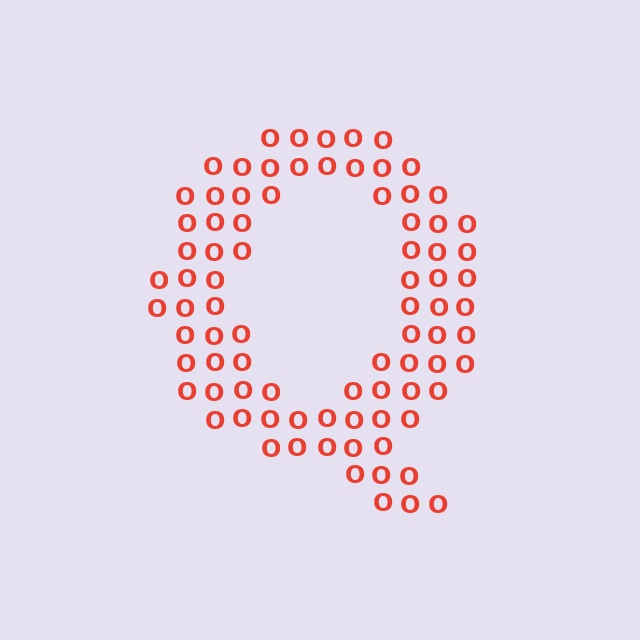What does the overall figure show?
The overall figure shows the letter Q.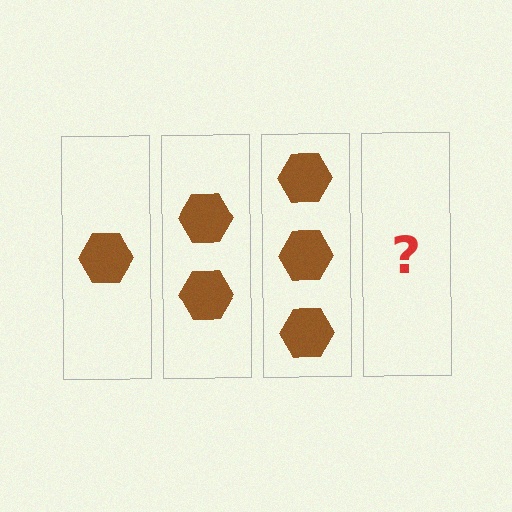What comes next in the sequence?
The next element should be 4 hexagons.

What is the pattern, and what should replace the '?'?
The pattern is that each step adds one more hexagon. The '?' should be 4 hexagons.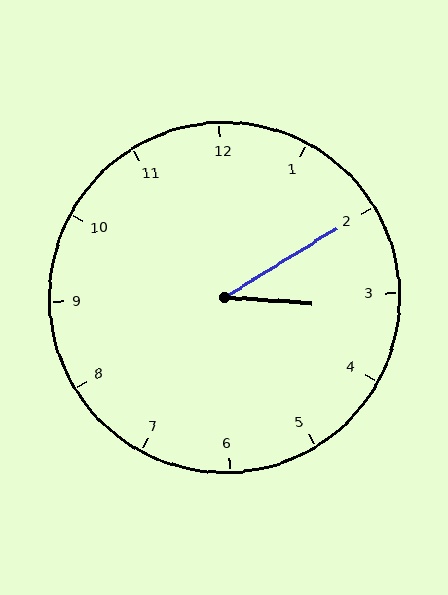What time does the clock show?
3:10.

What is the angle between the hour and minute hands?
Approximately 35 degrees.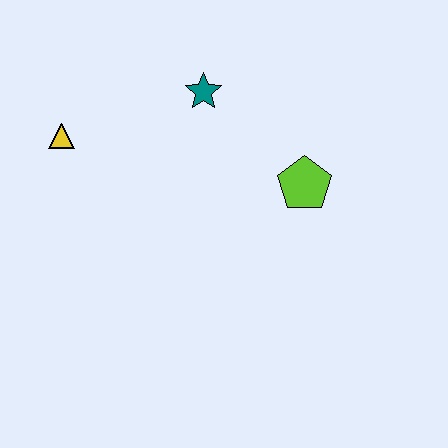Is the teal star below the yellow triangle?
No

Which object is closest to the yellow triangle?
The teal star is closest to the yellow triangle.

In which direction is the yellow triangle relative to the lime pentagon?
The yellow triangle is to the left of the lime pentagon.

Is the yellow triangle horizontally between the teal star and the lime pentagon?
No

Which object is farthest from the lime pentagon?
The yellow triangle is farthest from the lime pentagon.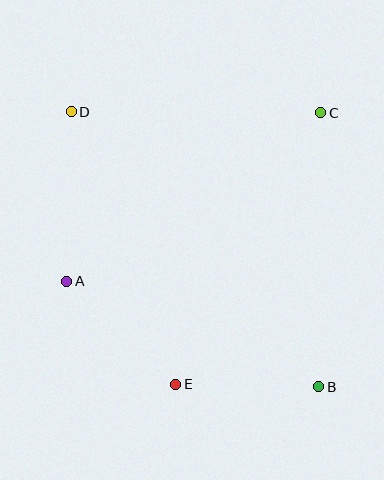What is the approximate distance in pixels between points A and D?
The distance between A and D is approximately 169 pixels.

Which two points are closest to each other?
Points B and E are closest to each other.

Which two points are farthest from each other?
Points B and D are farthest from each other.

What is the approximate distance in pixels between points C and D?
The distance between C and D is approximately 250 pixels.